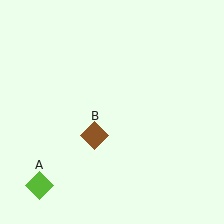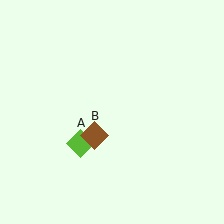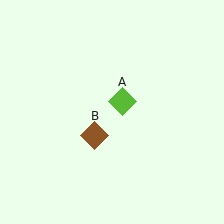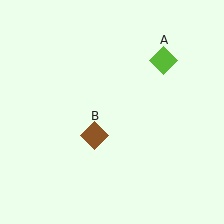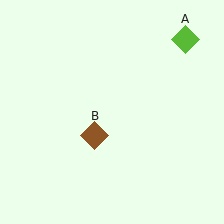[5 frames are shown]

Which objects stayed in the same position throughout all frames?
Brown diamond (object B) remained stationary.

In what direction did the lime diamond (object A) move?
The lime diamond (object A) moved up and to the right.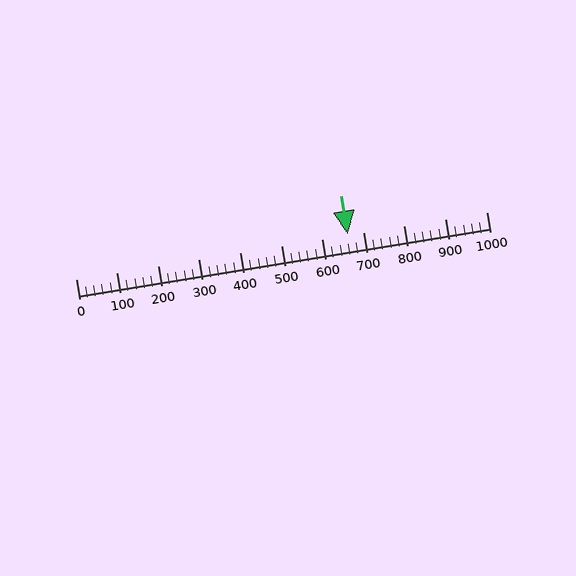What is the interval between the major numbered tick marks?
The major tick marks are spaced 100 units apart.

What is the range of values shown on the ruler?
The ruler shows values from 0 to 1000.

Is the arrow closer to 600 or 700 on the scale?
The arrow is closer to 700.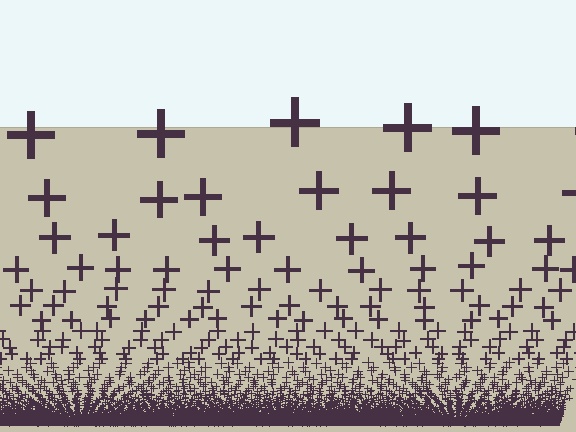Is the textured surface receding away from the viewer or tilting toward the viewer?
The surface appears to tilt toward the viewer. Texture elements get larger and sparser toward the top.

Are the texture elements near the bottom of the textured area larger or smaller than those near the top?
Smaller. The gradient is inverted — elements near the bottom are smaller and denser.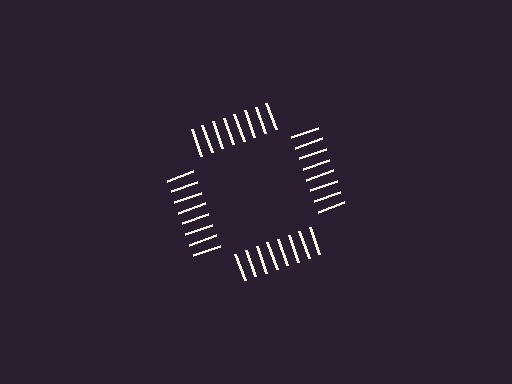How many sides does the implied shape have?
4 sides — the line-ends trace a square.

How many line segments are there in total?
32 — 8 along each of the 4 edges.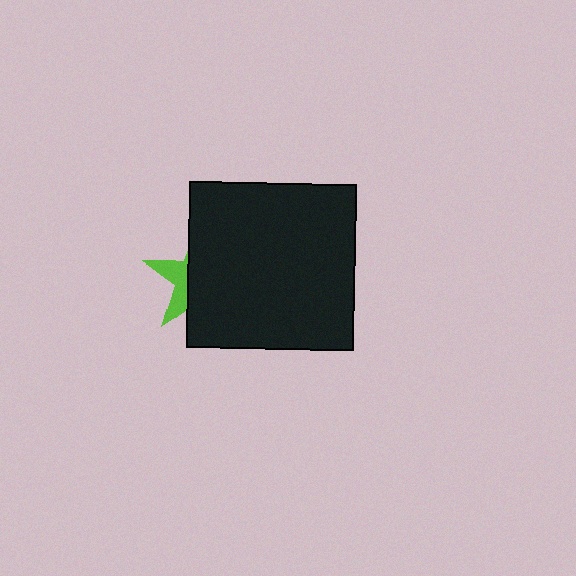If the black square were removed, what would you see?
You would see the complete lime star.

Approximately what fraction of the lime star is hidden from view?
Roughly 68% of the lime star is hidden behind the black square.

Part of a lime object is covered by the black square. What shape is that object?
It is a star.